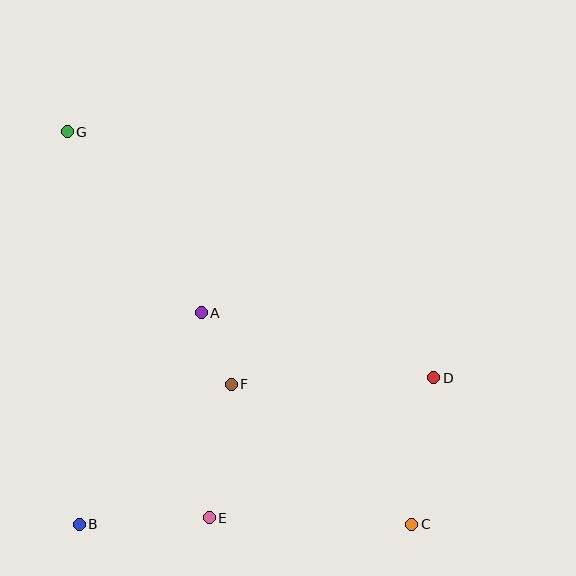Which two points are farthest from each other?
Points C and G are farthest from each other.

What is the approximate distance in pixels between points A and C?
The distance between A and C is approximately 298 pixels.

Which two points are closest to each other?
Points A and F are closest to each other.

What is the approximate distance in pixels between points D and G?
The distance between D and G is approximately 441 pixels.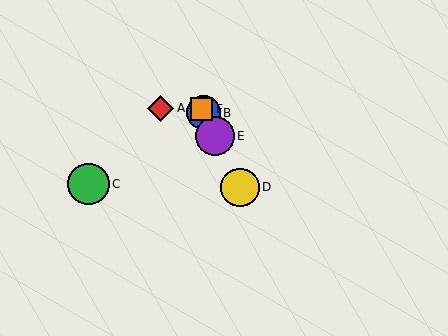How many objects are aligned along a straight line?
4 objects (B, D, E, F) are aligned along a straight line.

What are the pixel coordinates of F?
Object F is at (201, 109).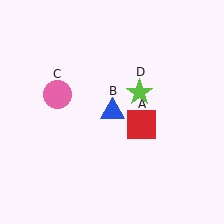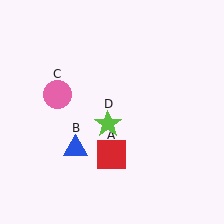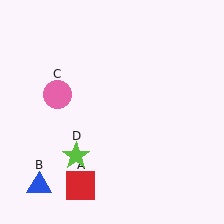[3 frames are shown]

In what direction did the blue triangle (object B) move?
The blue triangle (object B) moved down and to the left.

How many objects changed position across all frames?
3 objects changed position: red square (object A), blue triangle (object B), lime star (object D).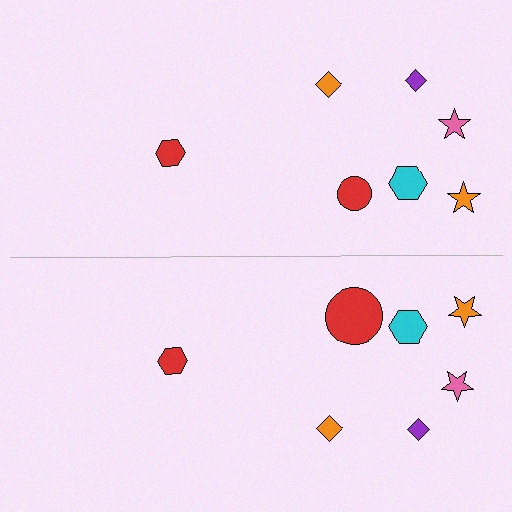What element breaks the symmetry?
The red circle on the bottom side has a different size than its mirror counterpart.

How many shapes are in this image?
There are 14 shapes in this image.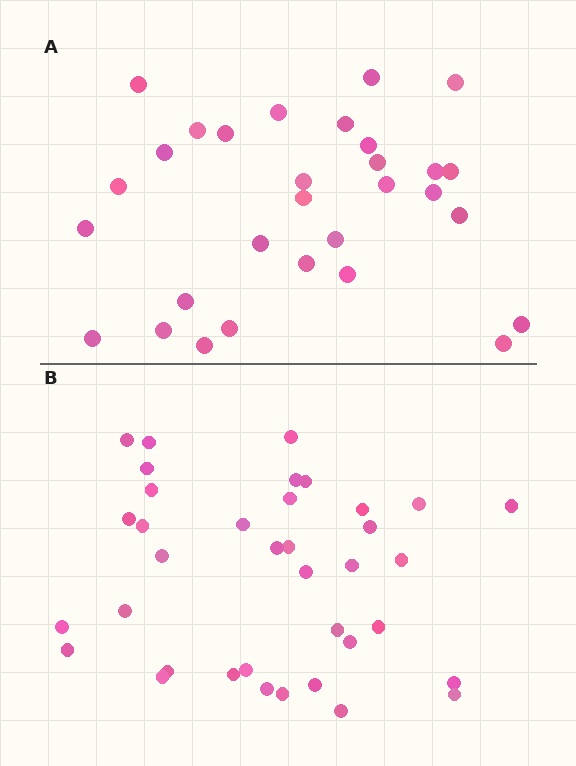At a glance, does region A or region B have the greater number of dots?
Region B (the bottom region) has more dots.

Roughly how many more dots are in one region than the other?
Region B has roughly 8 or so more dots than region A.